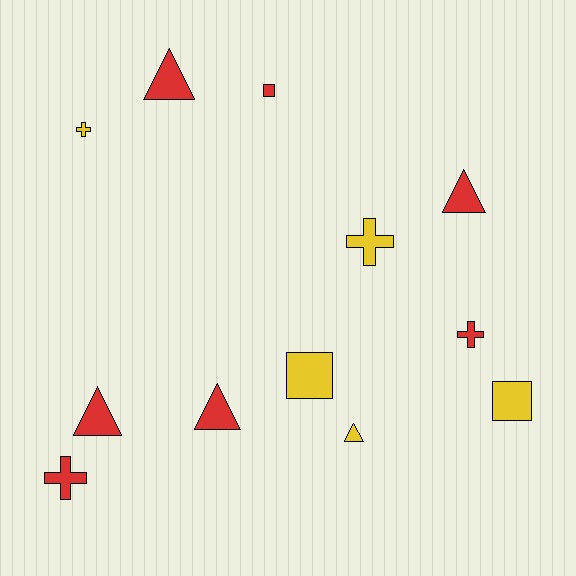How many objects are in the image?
There are 12 objects.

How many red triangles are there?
There are 4 red triangles.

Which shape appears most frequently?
Triangle, with 5 objects.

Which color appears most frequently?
Red, with 7 objects.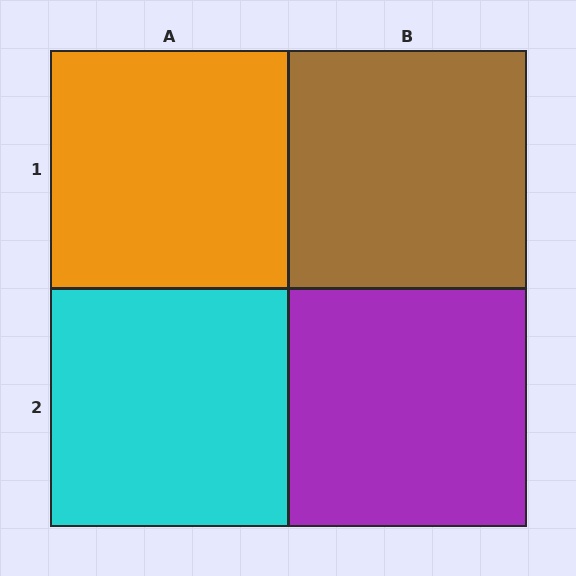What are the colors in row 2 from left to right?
Cyan, purple.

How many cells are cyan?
1 cell is cyan.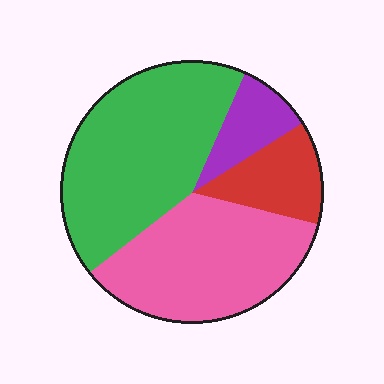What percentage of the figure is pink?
Pink takes up about one third (1/3) of the figure.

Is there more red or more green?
Green.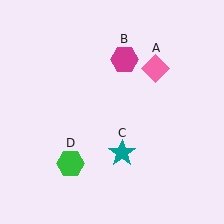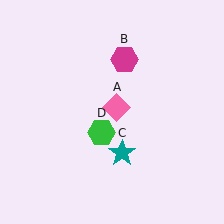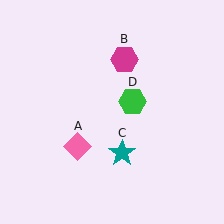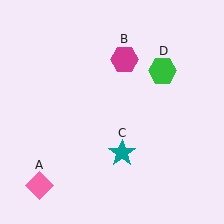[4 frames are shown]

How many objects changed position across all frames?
2 objects changed position: pink diamond (object A), green hexagon (object D).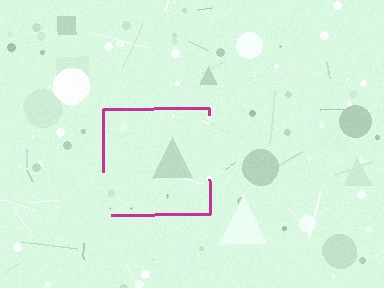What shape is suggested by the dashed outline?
The dashed outline suggests a square.